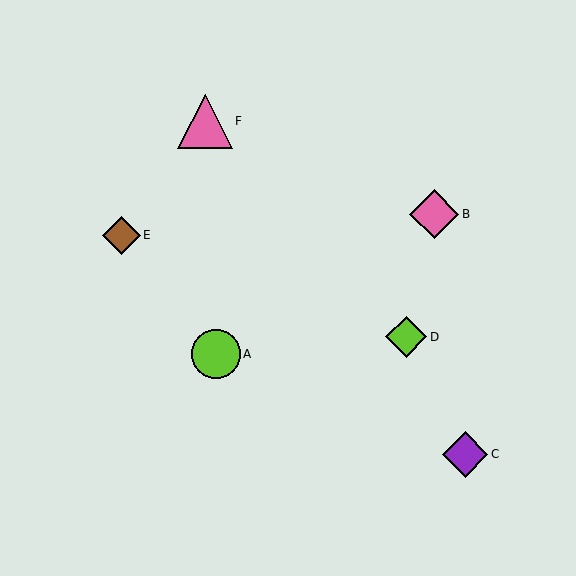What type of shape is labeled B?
Shape B is a pink diamond.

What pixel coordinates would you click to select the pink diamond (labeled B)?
Click at (434, 214) to select the pink diamond B.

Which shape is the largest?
The pink triangle (labeled F) is the largest.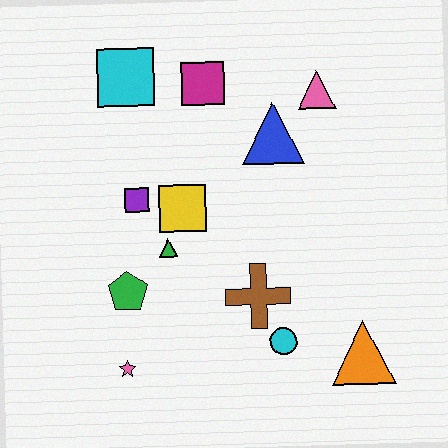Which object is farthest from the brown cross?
The cyan square is farthest from the brown cross.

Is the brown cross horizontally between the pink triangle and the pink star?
Yes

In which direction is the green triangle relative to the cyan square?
The green triangle is below the cyan square.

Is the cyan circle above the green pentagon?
No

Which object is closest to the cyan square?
The magenta square is closest to the cyan square.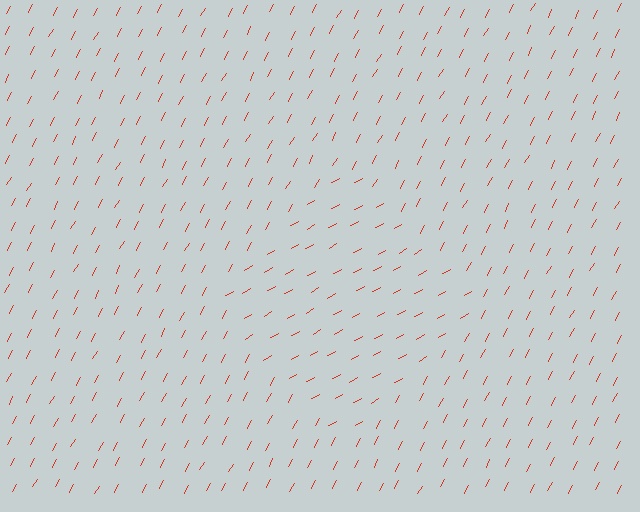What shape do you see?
I see a diamond.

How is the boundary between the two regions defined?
The boundary is defined purely by a change in line orientation (approximately 32 degrees difference). All lines are the same color and thickness.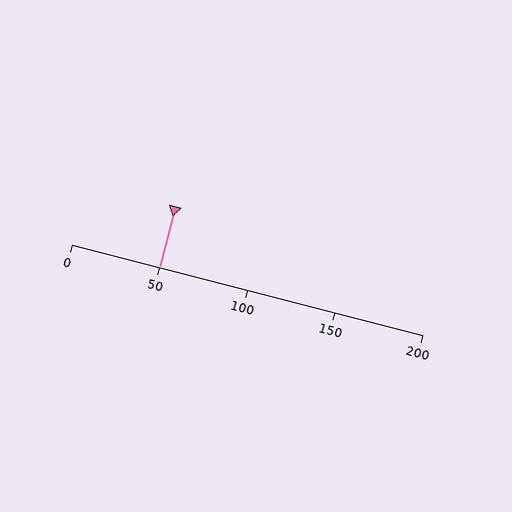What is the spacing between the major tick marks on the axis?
The major ticks are spaced 50 apart.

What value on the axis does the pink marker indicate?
The marker indicates approximately 50.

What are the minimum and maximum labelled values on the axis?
The axis runs from 0 to 200.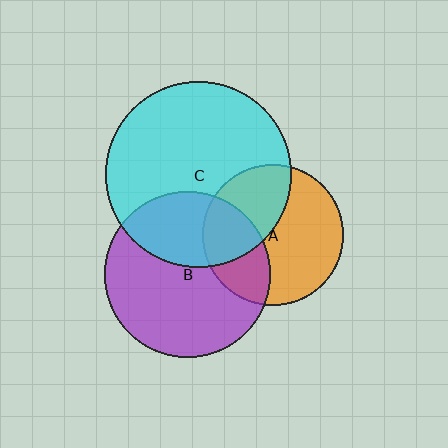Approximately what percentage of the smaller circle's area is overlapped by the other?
Approximately 30%.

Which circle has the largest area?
Circle C (cyan).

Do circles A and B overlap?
Yes.